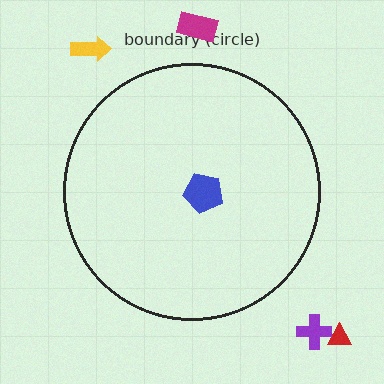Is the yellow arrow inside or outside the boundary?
Outside.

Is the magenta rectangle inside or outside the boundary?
Outside.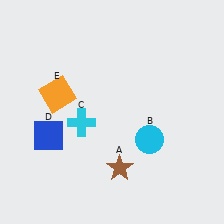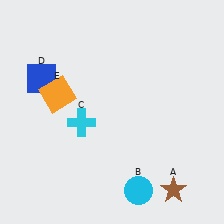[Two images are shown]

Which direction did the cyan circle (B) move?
The cyan circle (B) moved down.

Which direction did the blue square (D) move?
The blue square (D) moved up.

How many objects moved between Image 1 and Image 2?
3 objects moved between the two images.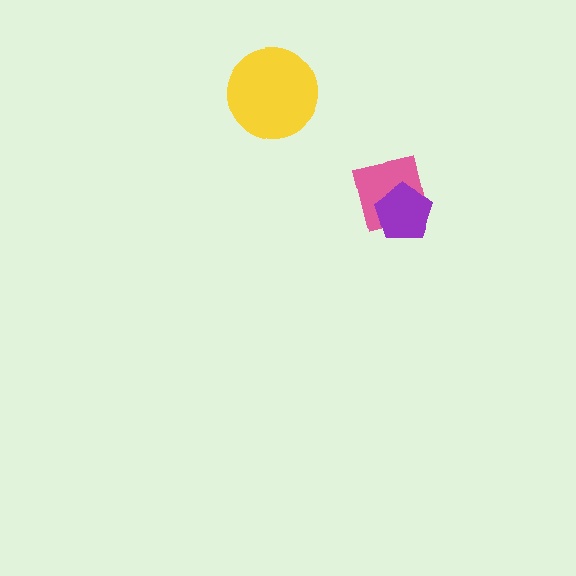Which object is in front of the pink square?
The purple pentagon is in front of the pink square.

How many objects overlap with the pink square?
1 object overlaps with the pink square.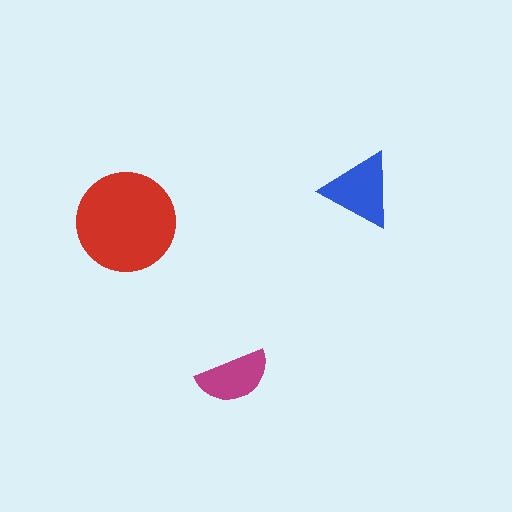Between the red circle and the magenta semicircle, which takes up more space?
The red circle.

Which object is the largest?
The red circle.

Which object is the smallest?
The magenta semicircle.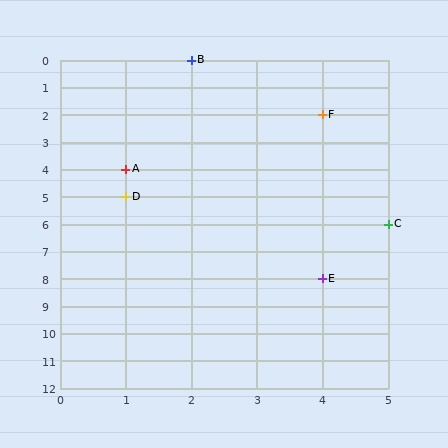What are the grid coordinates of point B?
Point B is at grid coordinates (2, 0).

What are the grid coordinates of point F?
Point F is at grid coordinates (4, 2).